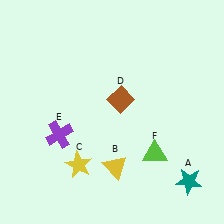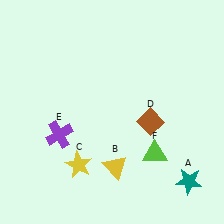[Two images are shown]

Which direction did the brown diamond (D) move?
The brown diamond (D) moved right.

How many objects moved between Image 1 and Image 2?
1 object moved between the two images.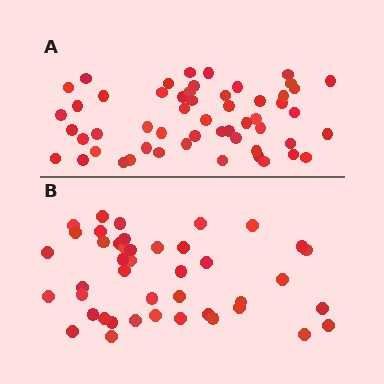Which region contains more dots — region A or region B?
Region A (the top region) has more dots.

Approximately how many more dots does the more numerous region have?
Region A has roughly 12 or so more dots than region B.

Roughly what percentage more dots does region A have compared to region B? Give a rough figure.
About 25% more.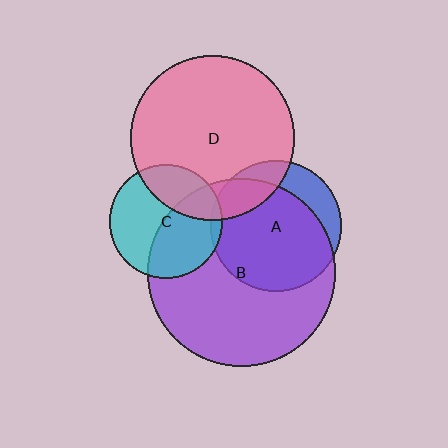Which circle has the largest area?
Circle B (purple).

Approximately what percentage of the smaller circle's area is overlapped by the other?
Approximately 45%.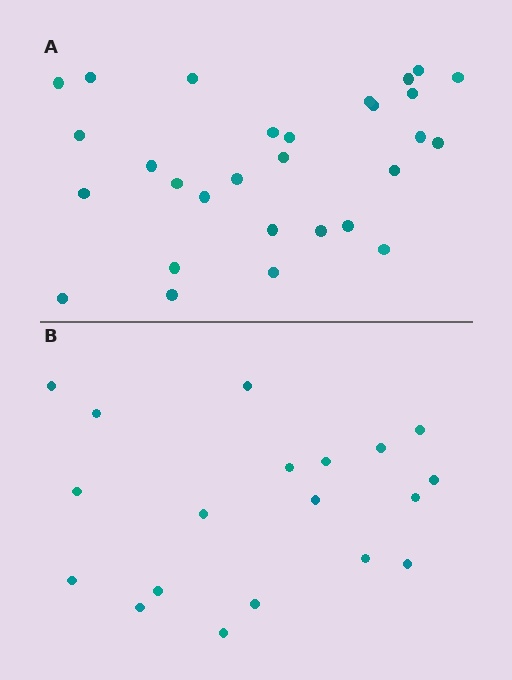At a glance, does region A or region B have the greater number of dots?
Region A (the top region) has more dots.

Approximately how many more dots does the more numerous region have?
Region A has roughly 10 or so more dots than region B.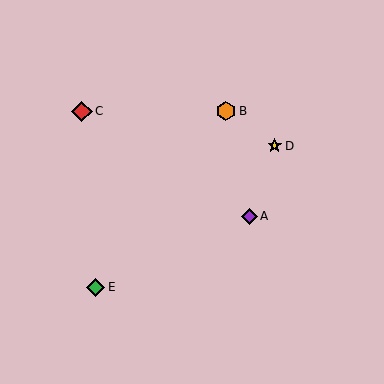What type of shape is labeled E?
Shape E is a green diamond.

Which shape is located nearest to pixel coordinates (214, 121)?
The orange hexagon (labeled B) at (226, 111) is nearest to that location.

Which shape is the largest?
The red diamond (labeled C) is the largest.